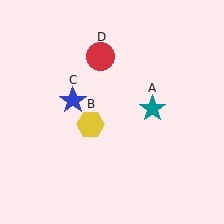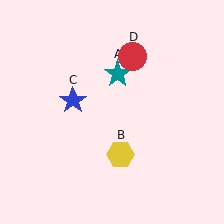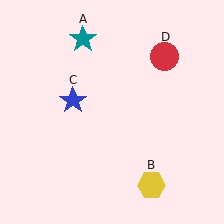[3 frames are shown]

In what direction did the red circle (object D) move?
The red circle (object D) moved right.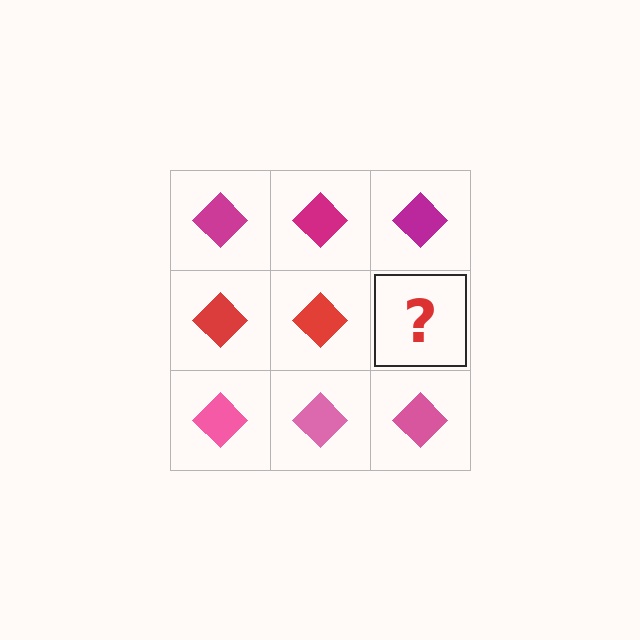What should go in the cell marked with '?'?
The missing cell should contain a red diamond.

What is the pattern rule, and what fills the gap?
The rule is that each row has a consistent color. The gap should be filled with a red diamond.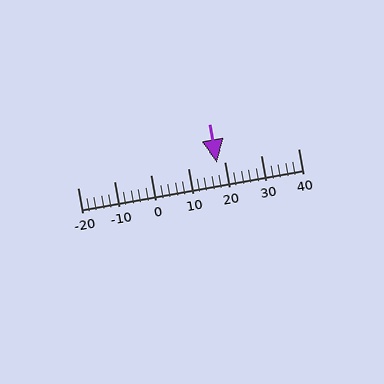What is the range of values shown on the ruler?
The ruler shows values from -20 to 40.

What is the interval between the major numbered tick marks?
The major tick marks are spaced 10 units apart.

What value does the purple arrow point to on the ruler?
The purple arrow points to approximately 18.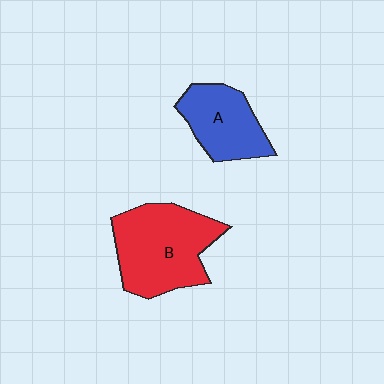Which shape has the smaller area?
Shape A (blue).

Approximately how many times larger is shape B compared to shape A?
Approximately 1.5 times.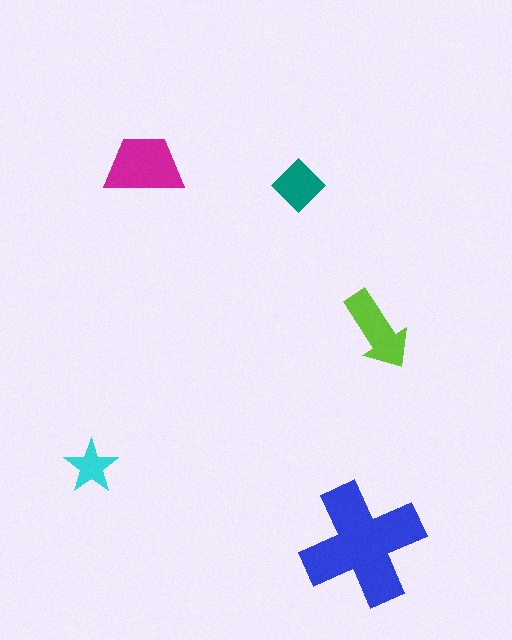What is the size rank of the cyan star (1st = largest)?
5th.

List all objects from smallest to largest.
The cyan star, the teal diamond, the lime arrow, the magenta trapezoid, the blue cross.